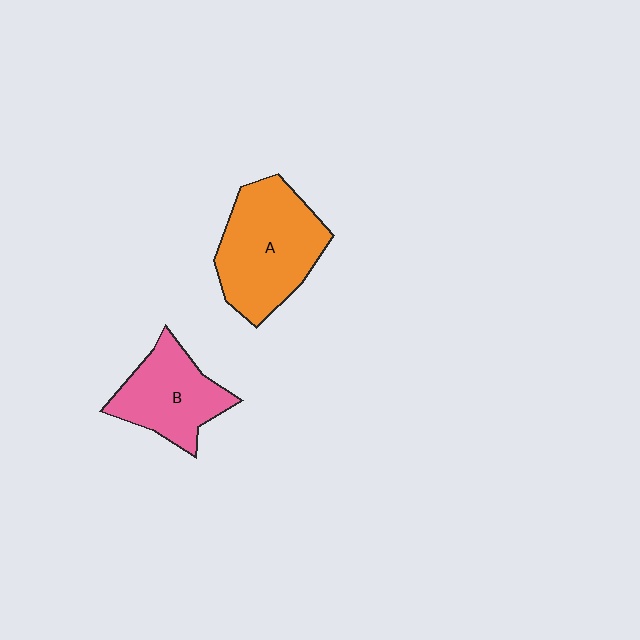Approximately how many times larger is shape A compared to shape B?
Approximately 1.4 times.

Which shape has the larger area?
Shape A (orange).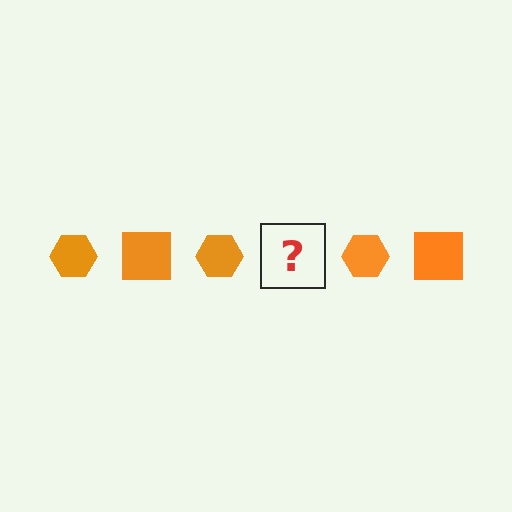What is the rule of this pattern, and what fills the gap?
The rule is that the pattern cycles through hexagon, square shapes in orange. The gap should be filled with an orange square.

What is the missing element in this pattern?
The missing element is an orange square.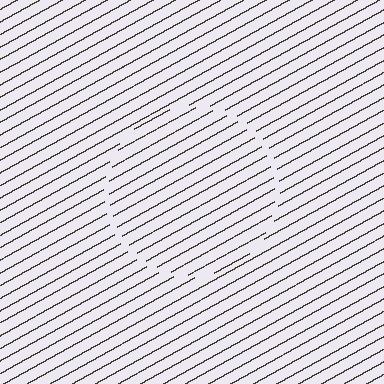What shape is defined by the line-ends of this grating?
An illusory circle. The interior of the shape contains the same grating, shifted by half a period — the contour is defined by the phase discontinuity where line-ends from the inner and outer gratings abut.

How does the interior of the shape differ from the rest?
The interior of the shape contains the same grating, shifted by half a period — the contour is defined by the phase discontinuity where line-ends from the inner and outer gratings abut.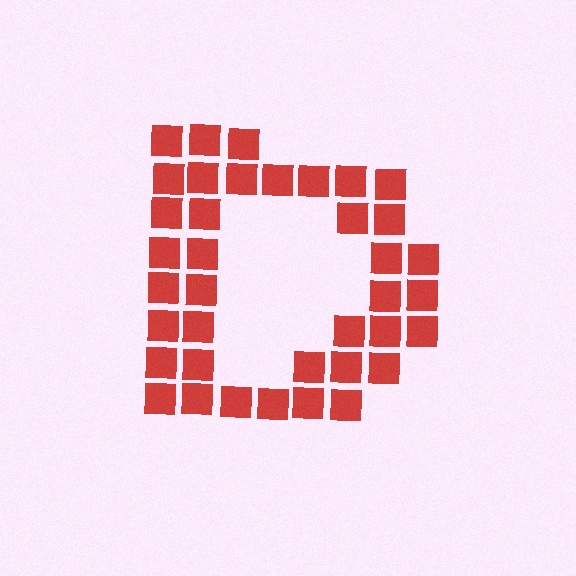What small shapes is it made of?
It is made of small squares.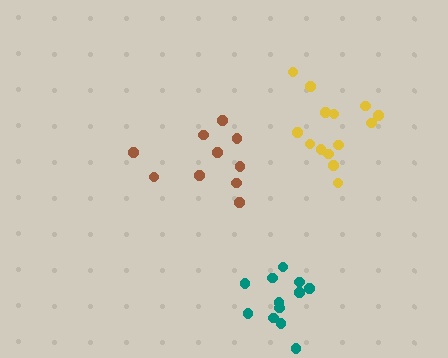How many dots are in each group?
Group 1: 14 dots, Group 2: 10 dots, Group 3: 12 dots (36 total).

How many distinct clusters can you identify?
There are 3 distinct clusters.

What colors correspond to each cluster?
The clusters are colored: yellow, brown, teal.